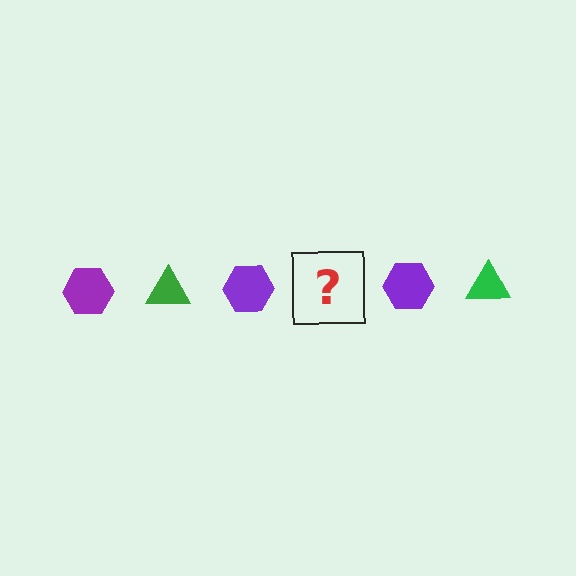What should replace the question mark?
The question mark should be replaced with a green triangle.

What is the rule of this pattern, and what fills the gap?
The rule is that the pattern alternates between purple hexagon and green triangle. The gap should be filled with a green triangle.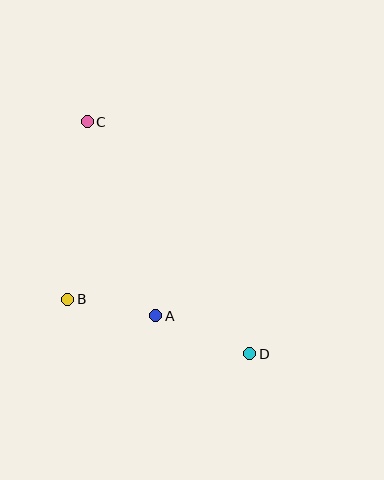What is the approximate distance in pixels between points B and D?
The distance between B and D is approximately 190 pixels.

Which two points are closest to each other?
Points A and B are closest to each other.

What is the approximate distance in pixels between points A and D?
The distance between A and D is approximately 101 pixels.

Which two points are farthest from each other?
Points C and D are farthest from each other.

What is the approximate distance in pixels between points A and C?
The distance between A and C is approximately 206 pixels.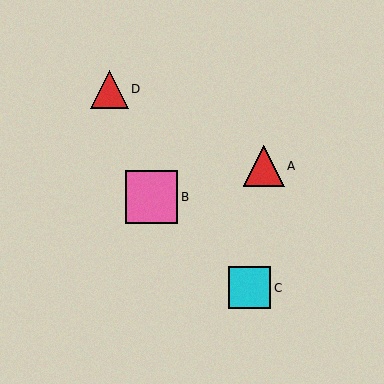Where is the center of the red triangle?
The center of the red triangle is at (264, 166).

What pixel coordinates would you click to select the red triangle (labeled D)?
Click at (109, 89) to select the red triangle D.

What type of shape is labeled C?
Shape C is a cyan square.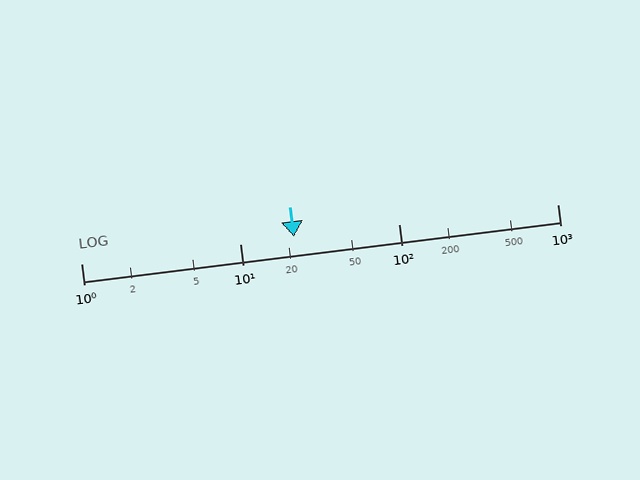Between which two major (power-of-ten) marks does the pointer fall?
The pointer is between 10 and 100.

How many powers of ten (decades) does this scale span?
The scale spans 3 decades, from 1 to 1000.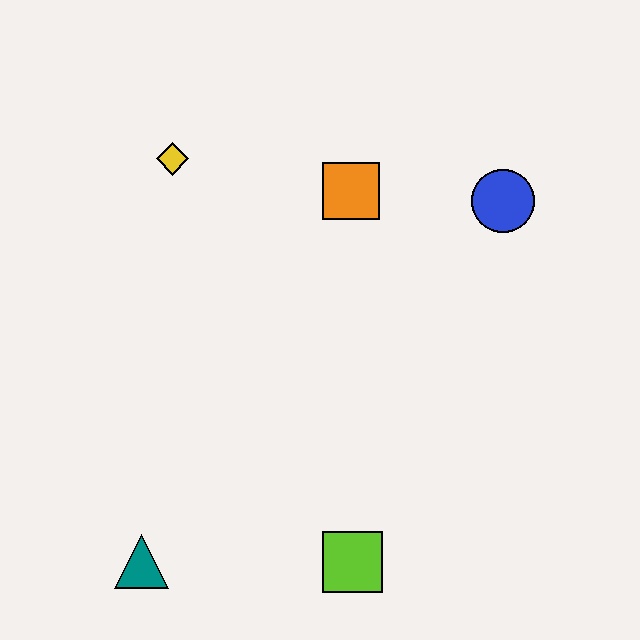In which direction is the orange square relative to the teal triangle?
The orange square is above the teal triangle.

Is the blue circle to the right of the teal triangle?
Yes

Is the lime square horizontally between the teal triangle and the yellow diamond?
No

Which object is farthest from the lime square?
The yellow diamond is farthest from the lime square.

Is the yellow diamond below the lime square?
No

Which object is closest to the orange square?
The blue circle is closest to the orange square.